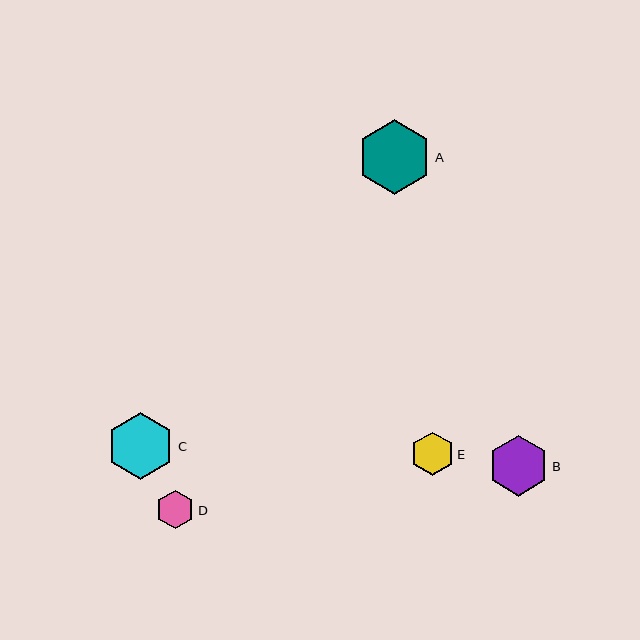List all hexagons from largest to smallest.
From largest to smallest: A, C, B, E, D.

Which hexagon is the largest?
Hexagon A is the largest with a size of approximately 75 pixels.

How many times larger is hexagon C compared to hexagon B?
Hexagon C is approximately 1.1 times the size of hexagon B.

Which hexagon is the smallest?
Hexagon D is the smallest with a size of approximately 38 pixels.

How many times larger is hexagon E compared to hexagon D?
Hexagon E is approximately 1.1 times the size of hexagon D.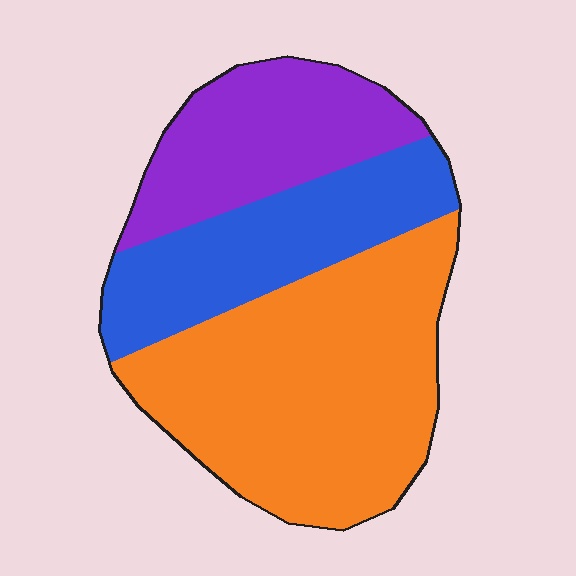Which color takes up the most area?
Orange, at roughly 50%.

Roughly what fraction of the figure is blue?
Blue covers roughly 25% of the figure.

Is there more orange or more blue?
Orange.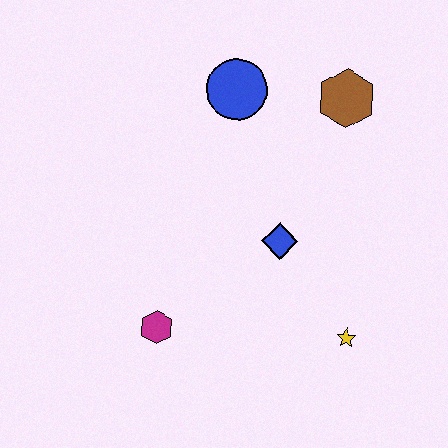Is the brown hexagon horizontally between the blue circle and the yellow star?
Yes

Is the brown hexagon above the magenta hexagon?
Yes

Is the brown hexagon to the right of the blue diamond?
Yes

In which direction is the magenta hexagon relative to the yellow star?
The magenta hexagon is to the left of the yellow star.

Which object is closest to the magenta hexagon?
The blue diamond is closest to the magenta hexagon.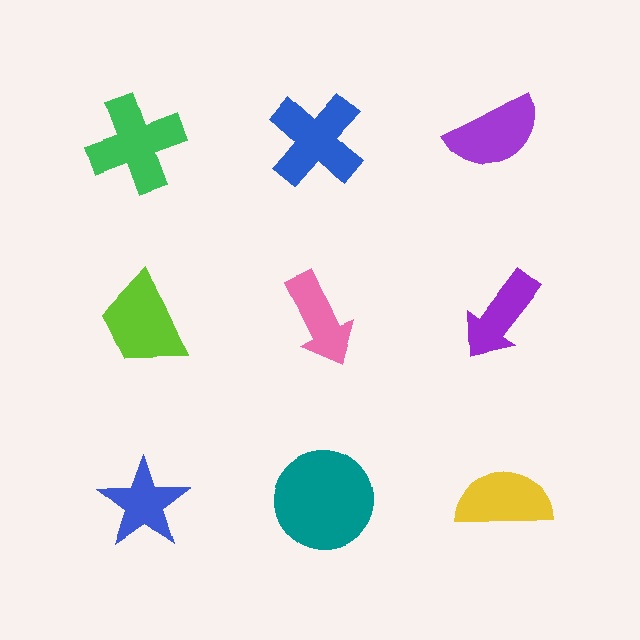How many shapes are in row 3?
3 shapes.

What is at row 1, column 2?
A blue cross.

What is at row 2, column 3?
A purple arrow.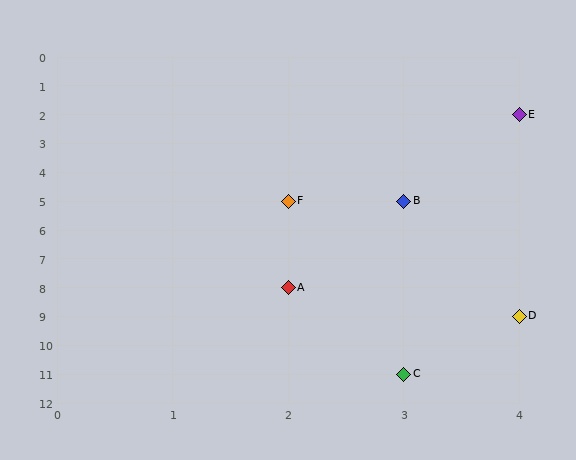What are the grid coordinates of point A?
Point A is at grid coordinates (2, 8).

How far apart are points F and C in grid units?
Points F and C are 1 column and 6 rows apart (about 6.1 grid units diagonally).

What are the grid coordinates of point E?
Point E is at grid coordinates (4, 2).